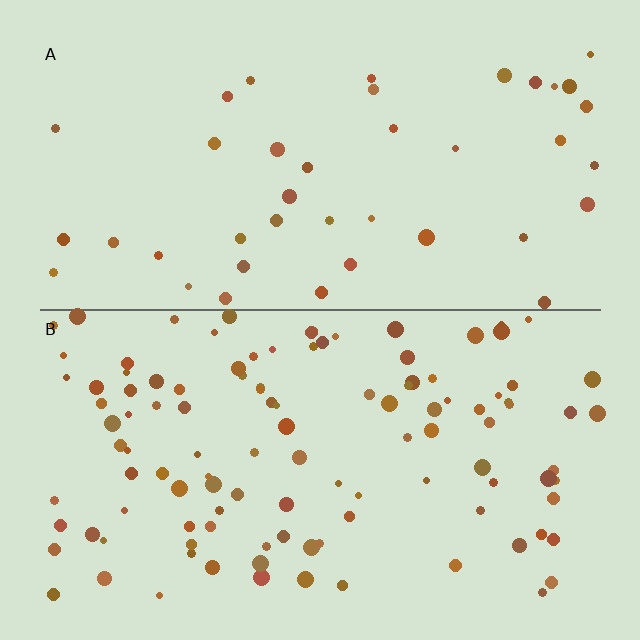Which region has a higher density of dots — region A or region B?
B (the bottom).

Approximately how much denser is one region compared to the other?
Approximately 2.8× — region B over region A.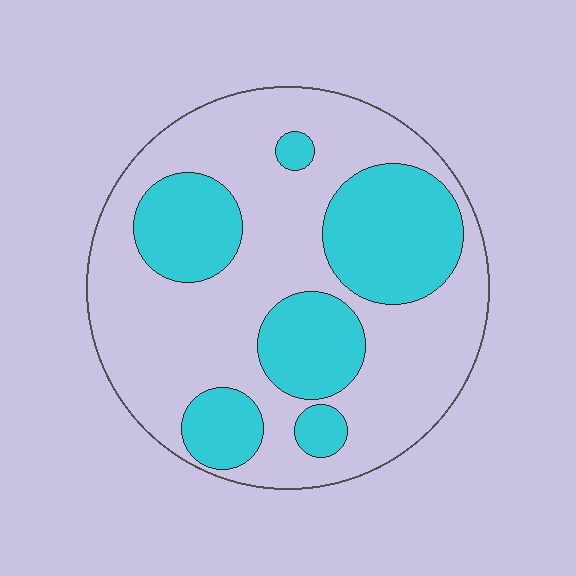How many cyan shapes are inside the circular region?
6.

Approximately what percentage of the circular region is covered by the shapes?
Approximately 35%.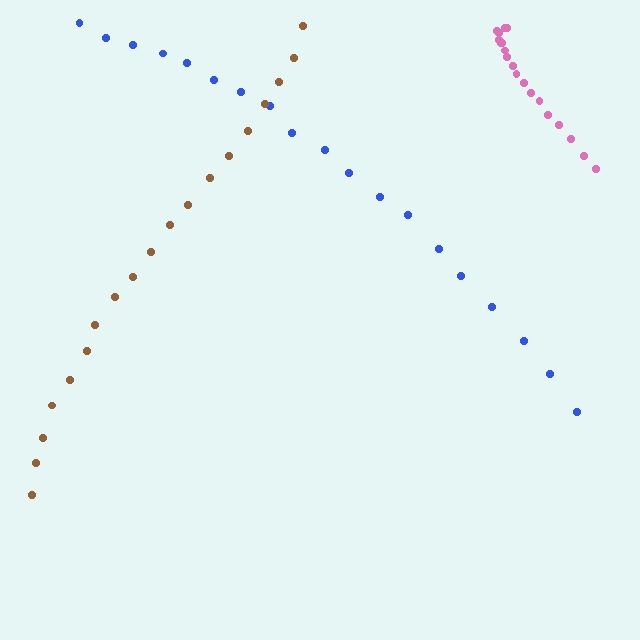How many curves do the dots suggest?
There are 3 distinct paths.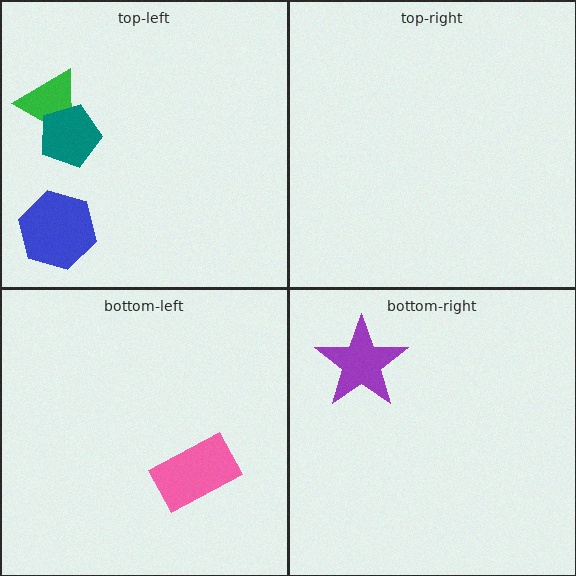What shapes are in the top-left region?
The green triangle, the blue hexagon, the teal pentagon.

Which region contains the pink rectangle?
The bottom-left region.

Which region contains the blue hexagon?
The top-left region.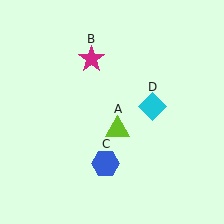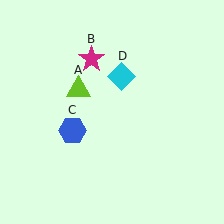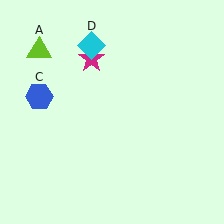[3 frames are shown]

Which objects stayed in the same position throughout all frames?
Magenta star (object B) remained stationary.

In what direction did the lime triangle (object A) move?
The lime triangle (object A) moved up and to the left.